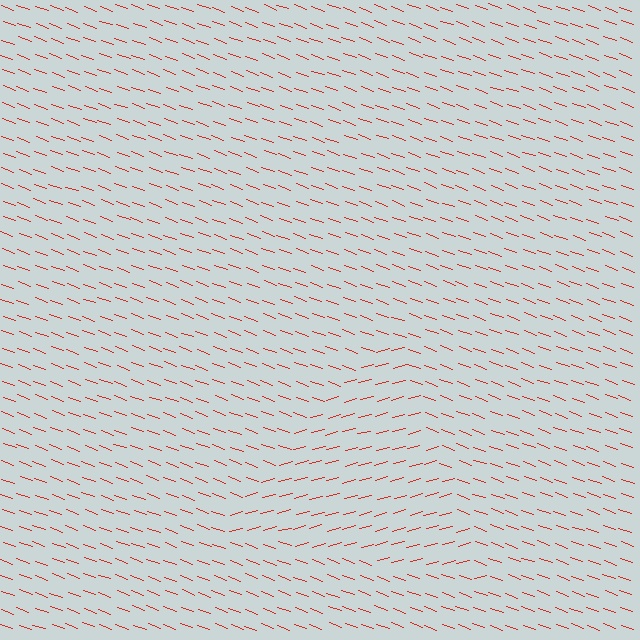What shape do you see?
I see a triangle.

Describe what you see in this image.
The image is filled with small red line segments. A triangle region in the image has lines oriented differently from the surrounding lines, creating a visible texture boundary.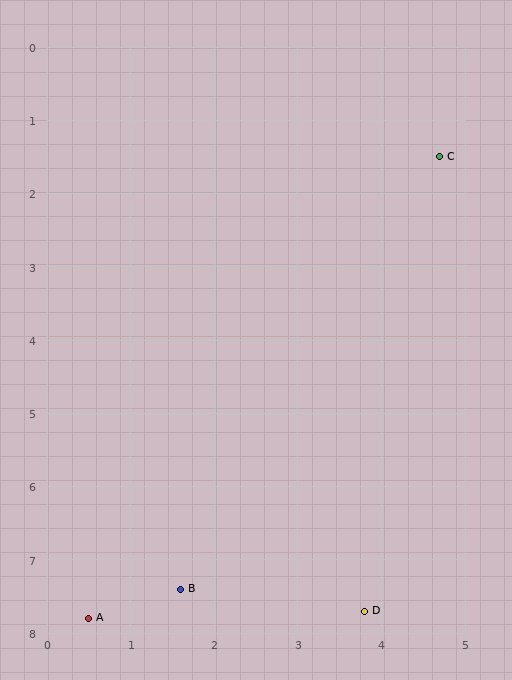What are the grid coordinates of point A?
Point A is at approximately (0.5, 7.8).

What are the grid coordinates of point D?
Point D is at approximately (3.8, 7.7).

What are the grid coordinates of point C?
Point C is at approximately (4.7, 1.5).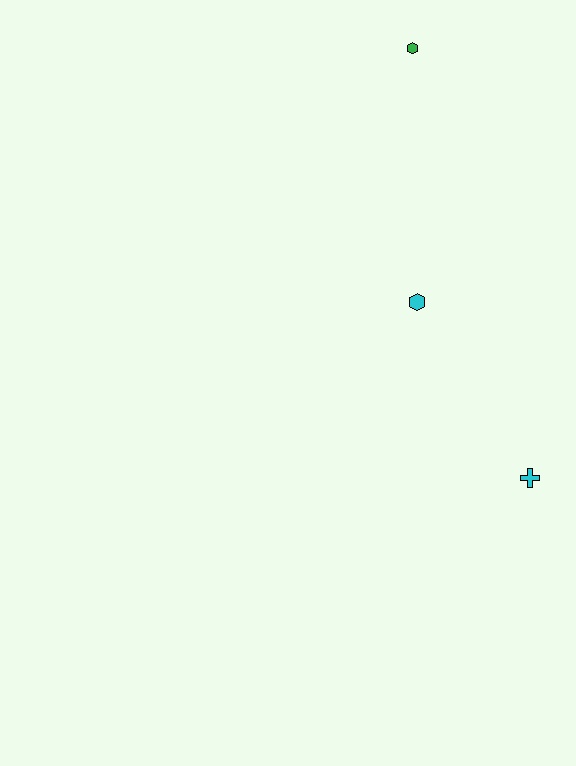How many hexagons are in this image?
There are 2 hexagons.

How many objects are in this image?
There are 3 objects.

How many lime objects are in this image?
There are no lime objects.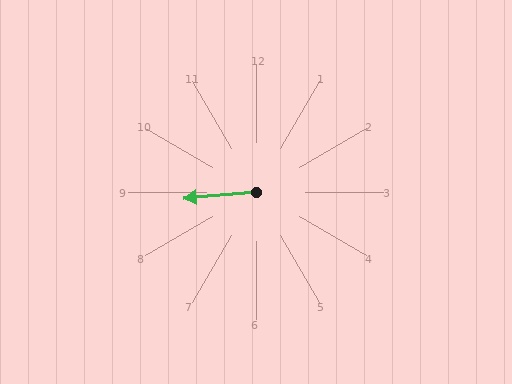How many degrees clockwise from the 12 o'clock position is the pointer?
Approximately 265 degrees.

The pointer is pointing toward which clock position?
Roughly 9 o'clock.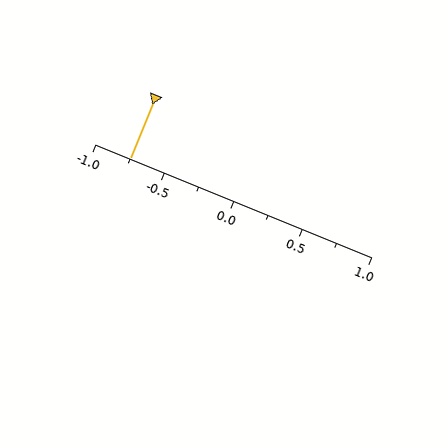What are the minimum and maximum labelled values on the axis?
The axis runs from -1.0 to 1.0.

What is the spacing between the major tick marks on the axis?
The major ticks are spaced 0.5 apart.